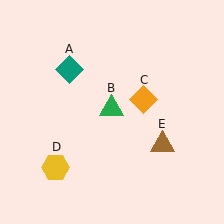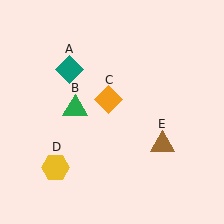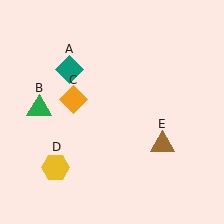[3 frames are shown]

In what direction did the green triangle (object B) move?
The green triangle (object B) moved left.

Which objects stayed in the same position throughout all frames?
Teal diamond (object A) and yellow hexagon (object D) and brown triangle (object E) remained stationary.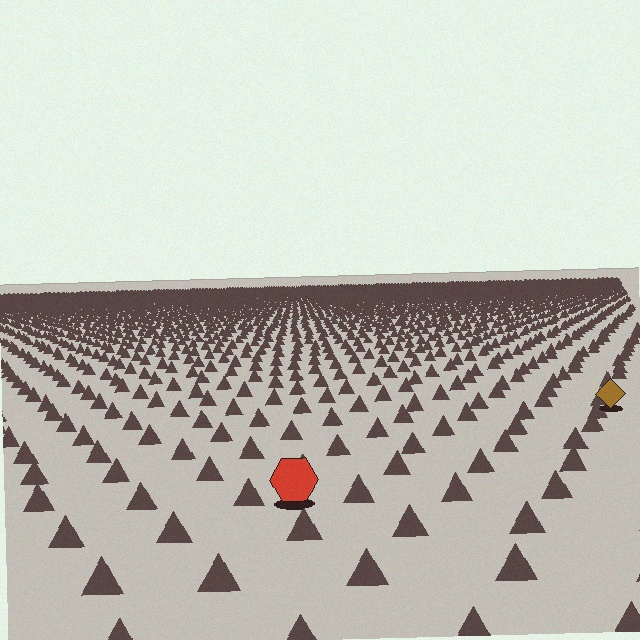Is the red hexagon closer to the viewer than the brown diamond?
Yes. The red hexagon is closer — you can tell from the texture gradient: the ground texture is coarser near it.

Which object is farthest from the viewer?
The brown diamond is farthest from the viewer. It appears smaller and the ground texture around it is denser.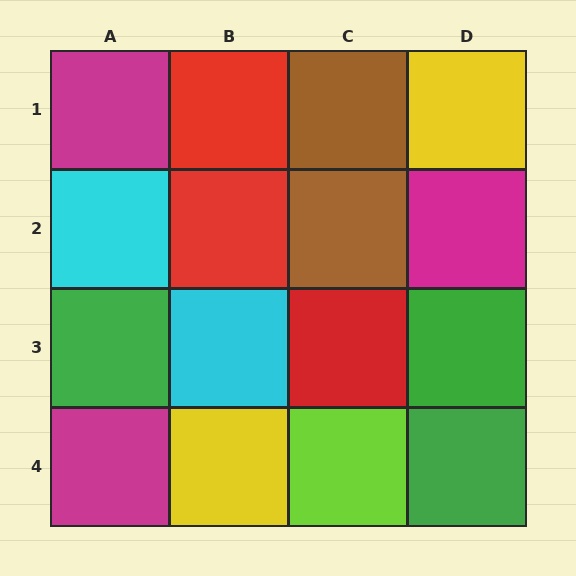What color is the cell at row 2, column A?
Cyan.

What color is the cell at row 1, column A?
Magenta.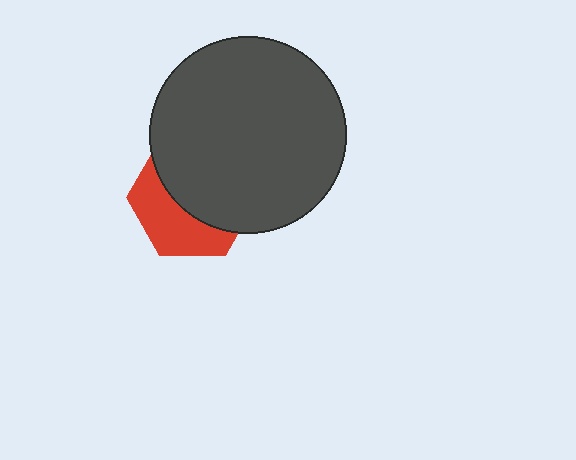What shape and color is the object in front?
The object in front is a dark gray circle.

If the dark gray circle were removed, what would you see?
You would see the complete red hexagon.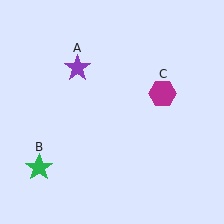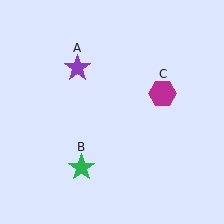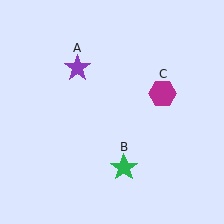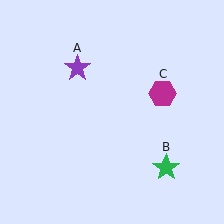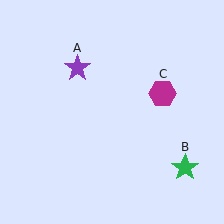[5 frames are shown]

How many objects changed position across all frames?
1 object changed position: green star (object B).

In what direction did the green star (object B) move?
The green star (object B) moved right.